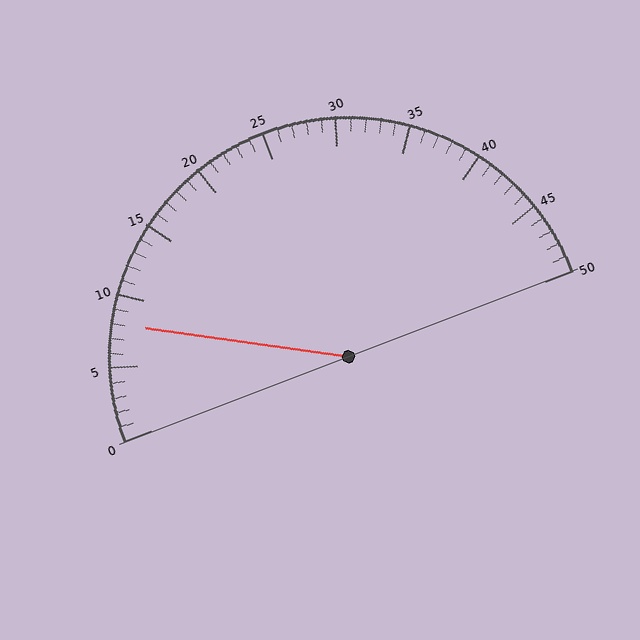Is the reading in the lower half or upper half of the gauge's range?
The reading is in the lower half of the range (0 to 50).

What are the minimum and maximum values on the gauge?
The gauge ranges from 0 to 50.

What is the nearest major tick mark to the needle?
The nearest major tick mark is 10.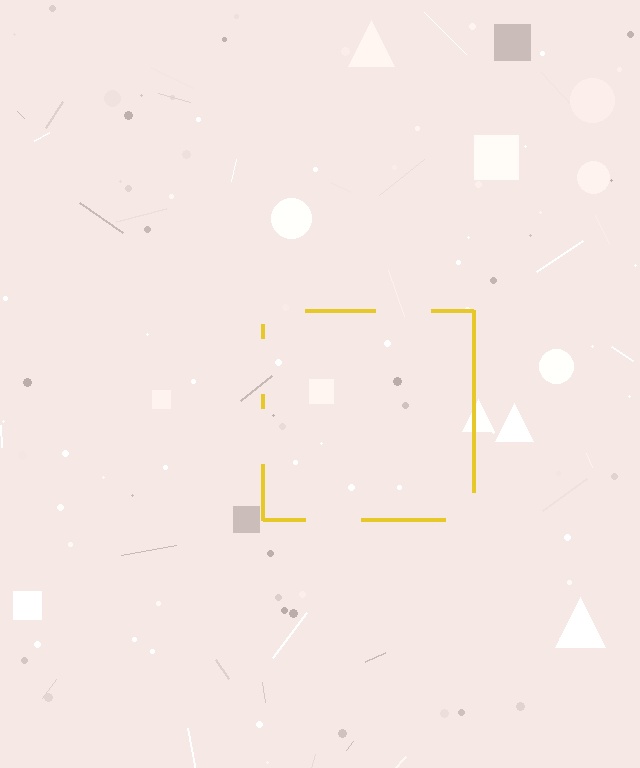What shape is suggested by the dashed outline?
The dashed outline suggests a square.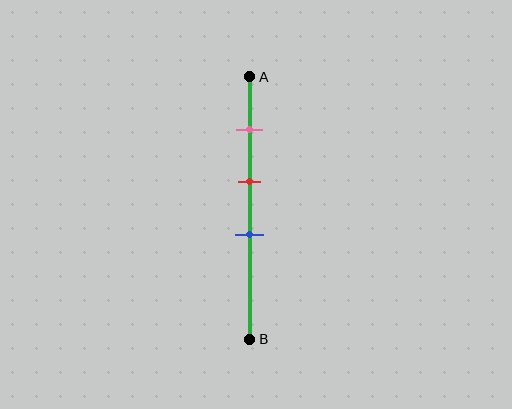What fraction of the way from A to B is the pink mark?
The pink mark is approximately 20% (0.2) of the way from A to B.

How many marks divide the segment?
There are 3 marks dividing the segment.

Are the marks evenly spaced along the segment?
Yes, the marks are approximately evenly spaced.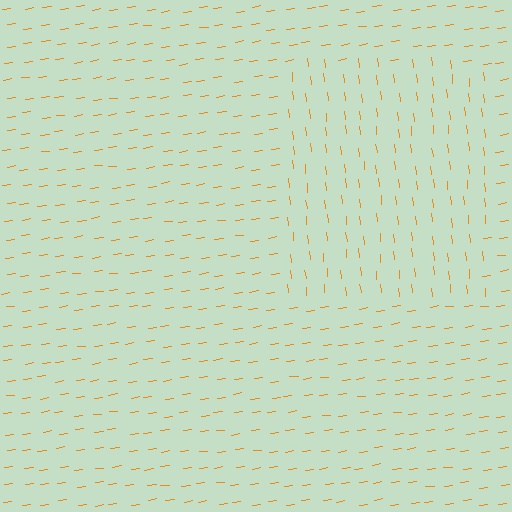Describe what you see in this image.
The image is filled with small orange line segments. A rectangle region in the image has lines oriented differently from the surrounding lines, creating a visible texture boundary.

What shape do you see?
I see a rectangle.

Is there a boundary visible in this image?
Yes, there is a texture boundary formed by a change in line orientation.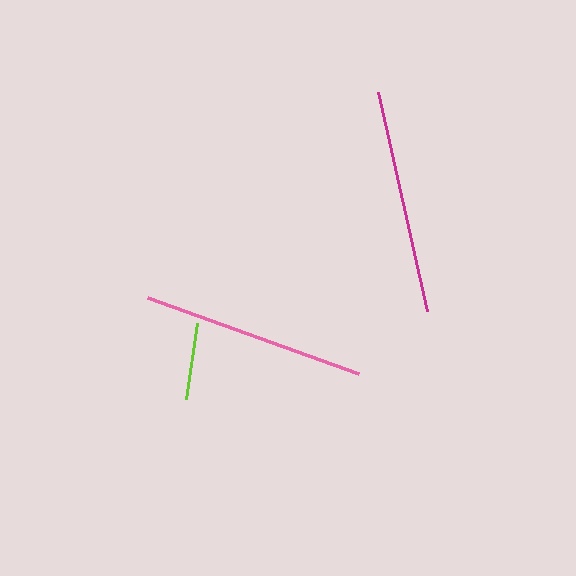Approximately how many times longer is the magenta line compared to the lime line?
The magenta line is approximately 2.9 times the length of the lime line.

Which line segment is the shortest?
The lime line is the shortest at approximately 77 pixels.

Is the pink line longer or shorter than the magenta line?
The magenta line is longer than the pink line.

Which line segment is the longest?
The magenta line is the longest at approximately 225 pixels.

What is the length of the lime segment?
The lime segment is approximately 77 pixels long.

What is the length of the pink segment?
The pink segment is approximately 224 pixels long.